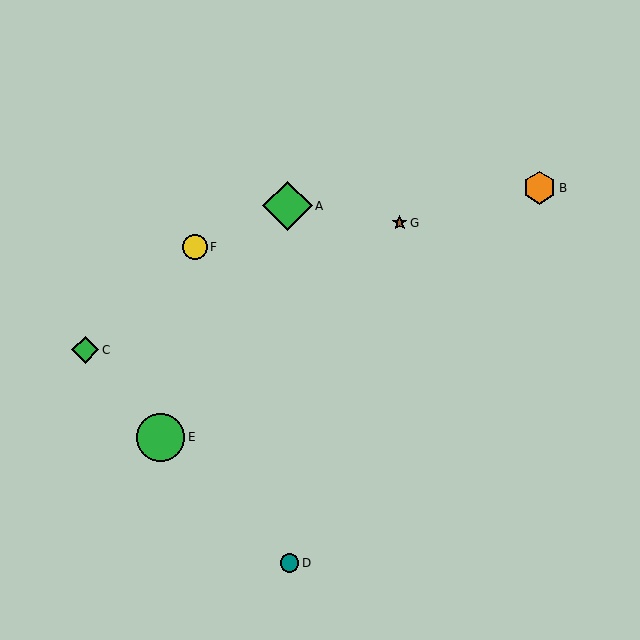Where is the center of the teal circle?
The center of the teal circle is at (289, 563).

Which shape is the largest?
The green diamond (labeled A) is the largest.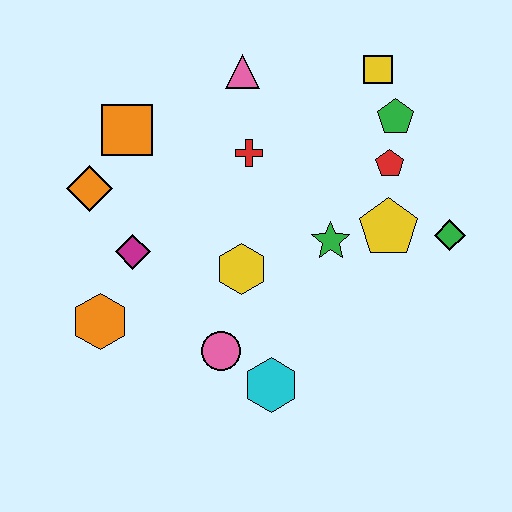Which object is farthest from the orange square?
The green diamond is farthest from the orange square.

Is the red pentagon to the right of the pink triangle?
Yes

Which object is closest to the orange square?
The orange diamond is closest to the orange square.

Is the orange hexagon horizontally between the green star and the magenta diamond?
No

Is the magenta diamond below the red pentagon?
Yes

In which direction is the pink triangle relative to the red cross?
The pink triangle is above the red cross.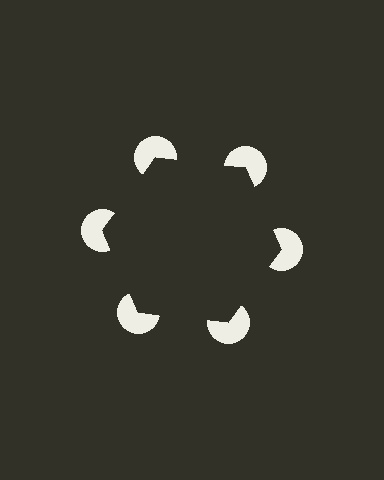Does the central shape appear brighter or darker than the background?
It typically appears slightly darker than the background, even though no actual brightness change is drawn.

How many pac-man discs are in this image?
There are 6 — one at each vertex of the illusory hexagon.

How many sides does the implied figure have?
6 sides.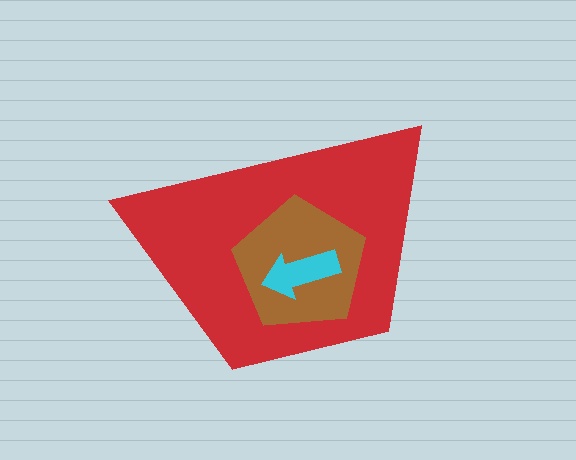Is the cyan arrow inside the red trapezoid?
Yes.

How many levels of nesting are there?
3.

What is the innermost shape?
The cyan arrow.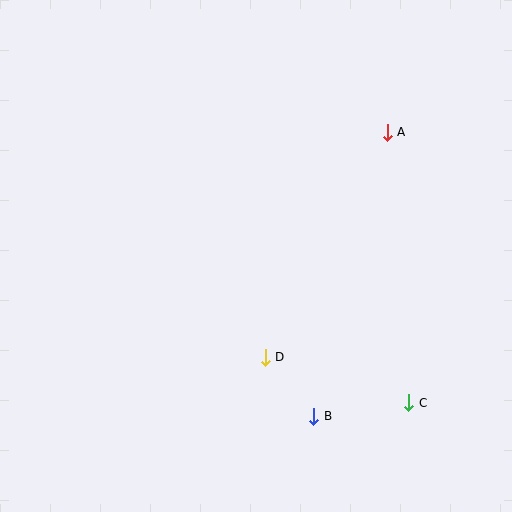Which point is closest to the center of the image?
Point D at (265, 357) is closest to the center.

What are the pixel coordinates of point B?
Point B is at (314, 416).